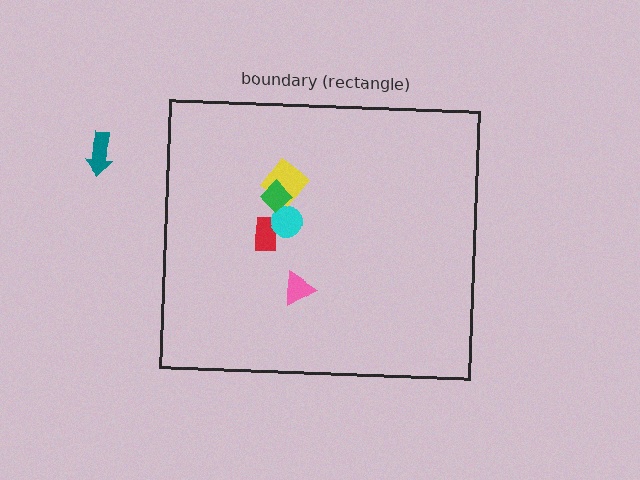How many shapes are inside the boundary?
5 inside, 1 outside.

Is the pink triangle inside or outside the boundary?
Inside.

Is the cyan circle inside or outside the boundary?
Inside.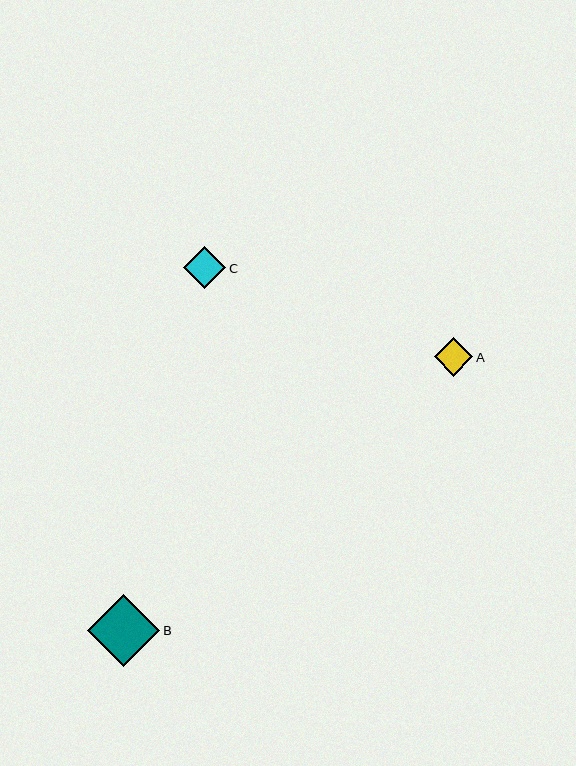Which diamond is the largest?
Diamond B is the largest with a size of approximately 72 pixels.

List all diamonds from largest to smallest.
From largest to smallest: B, C, A.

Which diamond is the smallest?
Diamond A is the smallest with a size of approximately 38 pixels.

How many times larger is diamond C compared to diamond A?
Diamond C is approximately 1.1 times the size of diamond A.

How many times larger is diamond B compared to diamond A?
Diamond B is approximately 1.9 times the size of diamond A.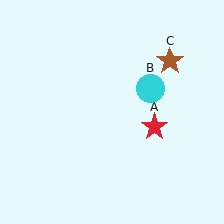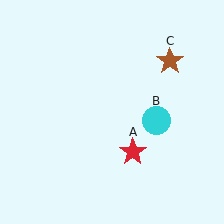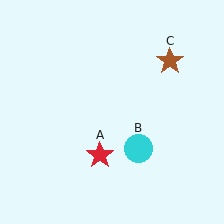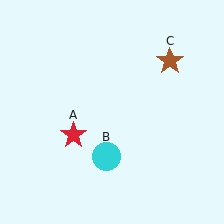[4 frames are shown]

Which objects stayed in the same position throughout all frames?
Brown star (object C) remained stationary.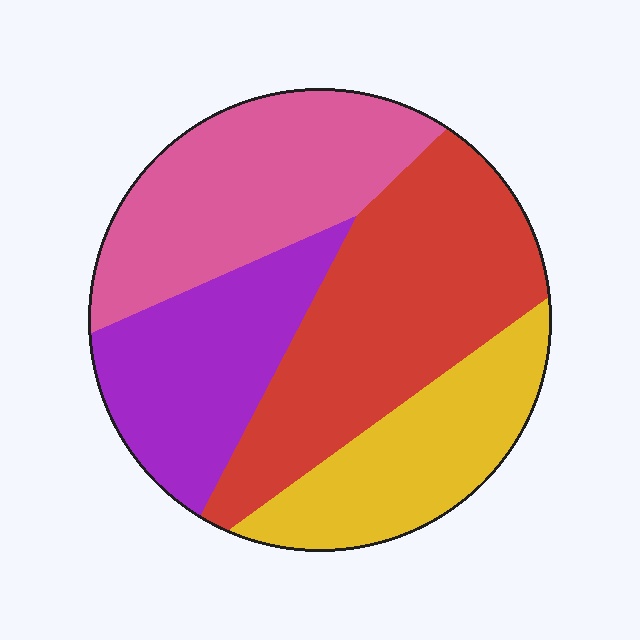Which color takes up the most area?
Red, at roughly 35%.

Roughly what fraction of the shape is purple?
Purple covers 21% of the shape.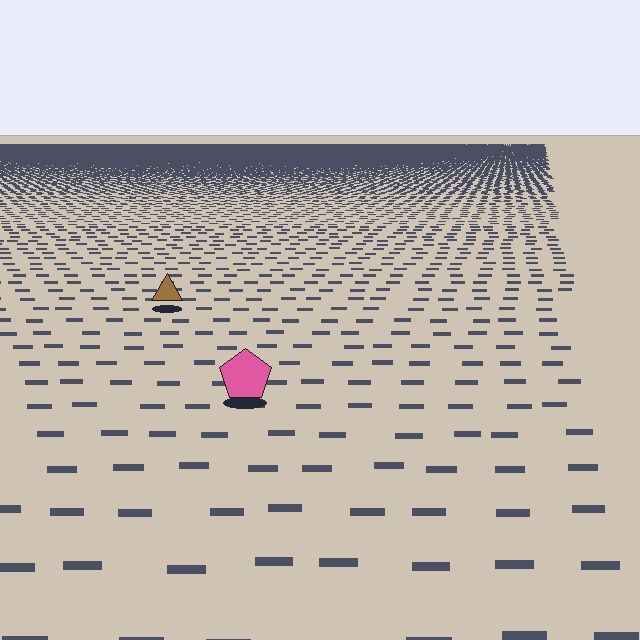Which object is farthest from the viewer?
The brown triangle is farthest from the viewer. It appears smaller and the ground texture around it is denser.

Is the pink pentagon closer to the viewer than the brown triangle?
Yes. The pink pentagon is closer — you can tell from the texture gradient: the ground texture is coarser near it.